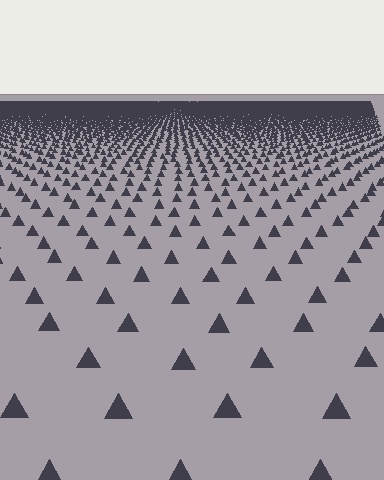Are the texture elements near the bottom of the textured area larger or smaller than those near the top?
Larger. Near the bottom, elements are closer to the viewer and appear at a bigger on-screen size.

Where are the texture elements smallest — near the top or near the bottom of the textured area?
Near the top.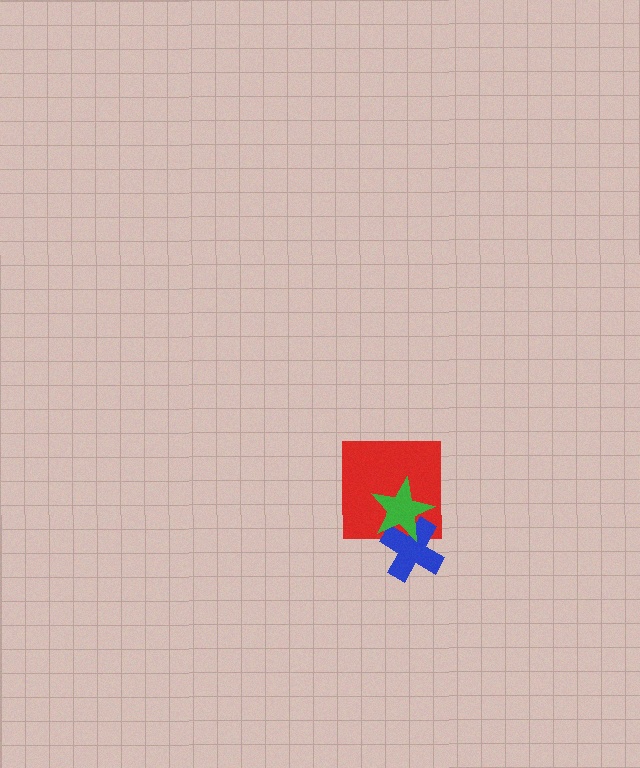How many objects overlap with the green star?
2 objects overlap with the green star.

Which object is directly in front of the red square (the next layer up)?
The blue cross is directly in front of the red square.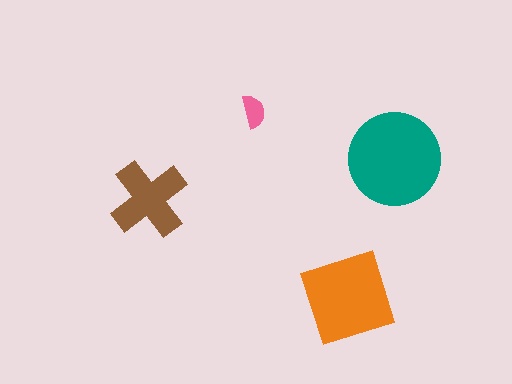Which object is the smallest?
The pink semicircle.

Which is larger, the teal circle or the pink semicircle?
The teal circle.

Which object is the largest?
The teal circle.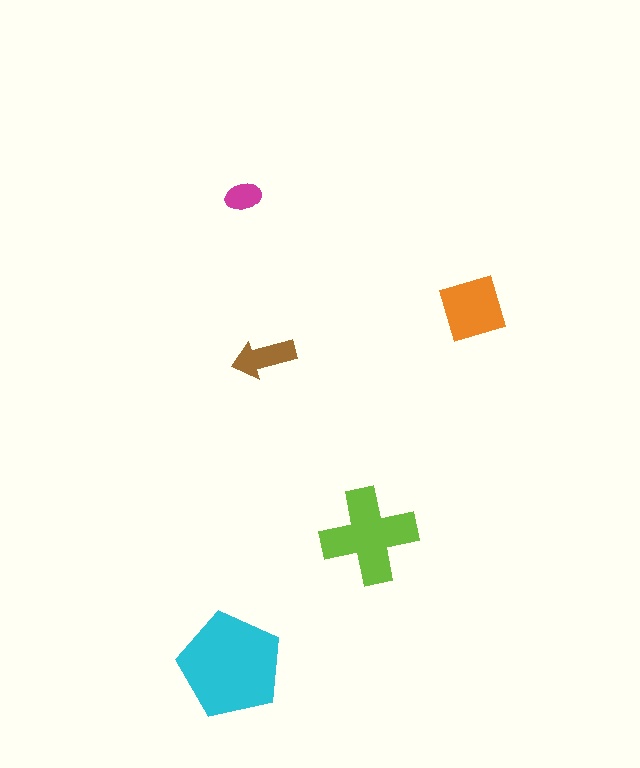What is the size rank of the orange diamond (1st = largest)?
3rd.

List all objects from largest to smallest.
The cyan pentagon, the lime cross, the orange diamond, the brown arrow, the magenta ellipse.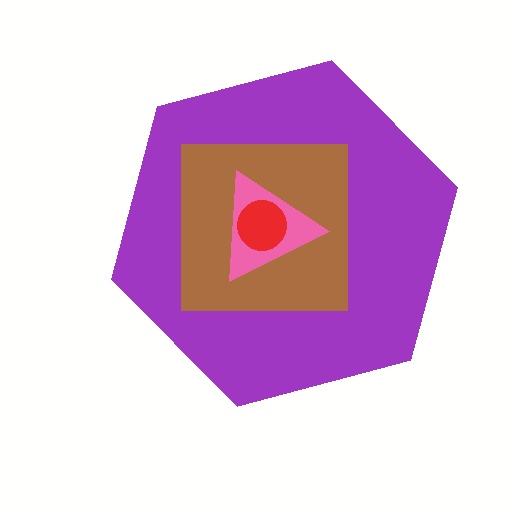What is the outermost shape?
The purple hexagon.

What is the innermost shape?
The red circle.